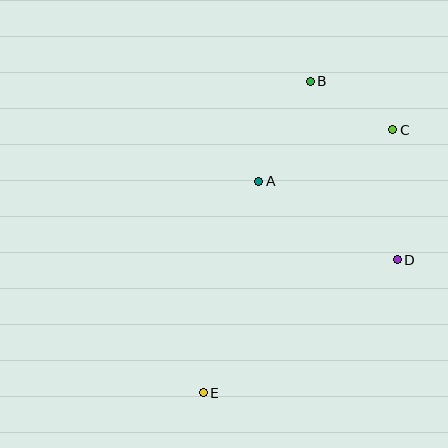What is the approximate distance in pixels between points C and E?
The distance between C and E is approximately 324 pixels.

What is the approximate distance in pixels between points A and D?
The distance between A and D is approximately 159 pixels.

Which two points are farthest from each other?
Points B and E are farthest from each other.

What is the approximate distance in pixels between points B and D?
The distance between B and D is approximately 199 pixels.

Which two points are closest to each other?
Points B and C are closest to each other.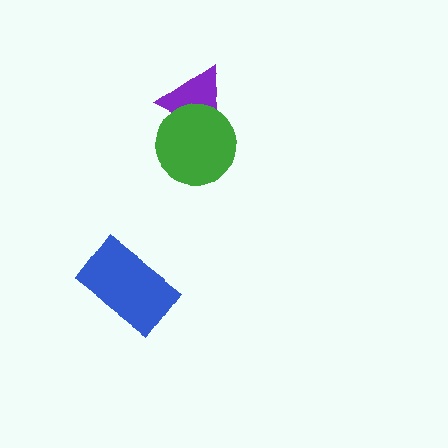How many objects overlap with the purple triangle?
1 object overlaps with the purple triangle.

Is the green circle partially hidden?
No, no other shape covers it.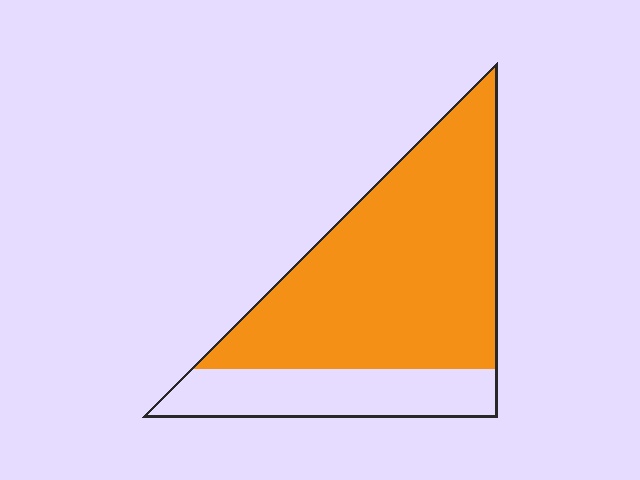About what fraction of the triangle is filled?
About three quarters (3/4).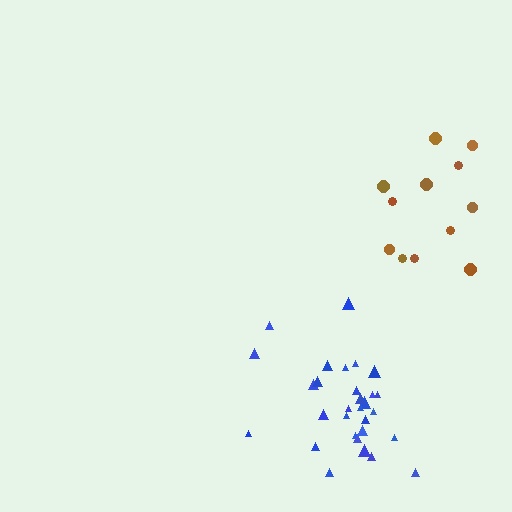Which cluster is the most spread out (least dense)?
Brown.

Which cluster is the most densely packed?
Blue.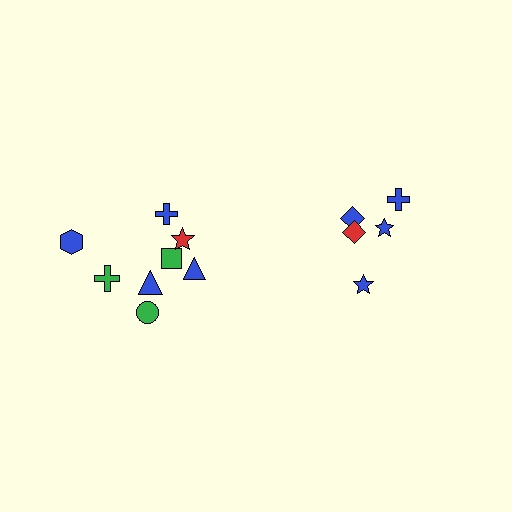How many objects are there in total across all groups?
There are 13 objects.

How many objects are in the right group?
There are 5 objects.